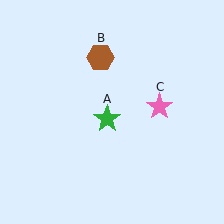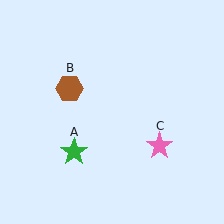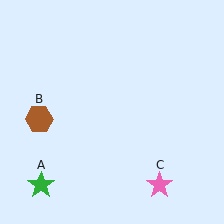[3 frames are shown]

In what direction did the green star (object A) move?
The green star (object A) moved down and to the left.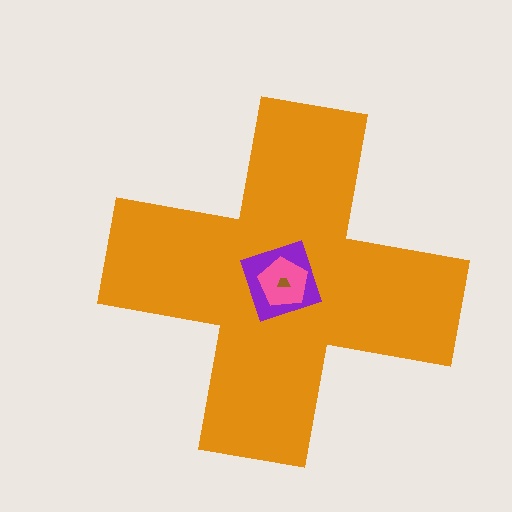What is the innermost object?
The brown trapezoid.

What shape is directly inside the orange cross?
The purple square.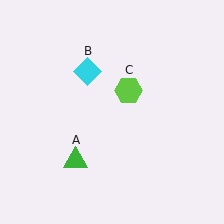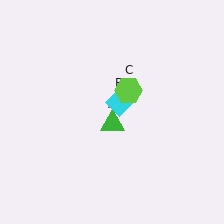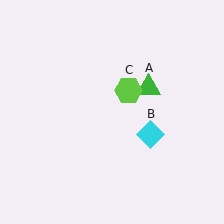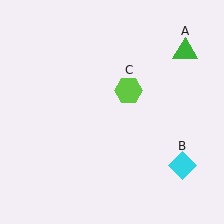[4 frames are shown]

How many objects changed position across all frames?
2 objects changed position: green triangle (object A), cyan diamond (object B).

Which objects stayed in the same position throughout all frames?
Lime hexagon (object C) remained stationary.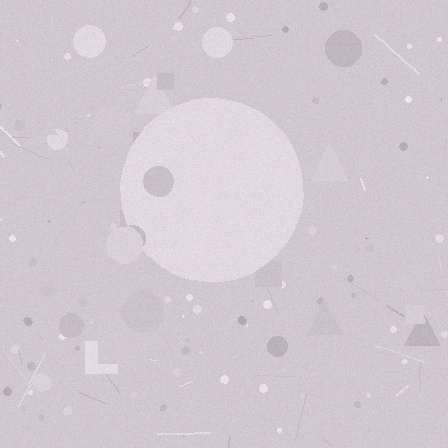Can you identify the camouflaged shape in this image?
The camouflaged shape is a circle.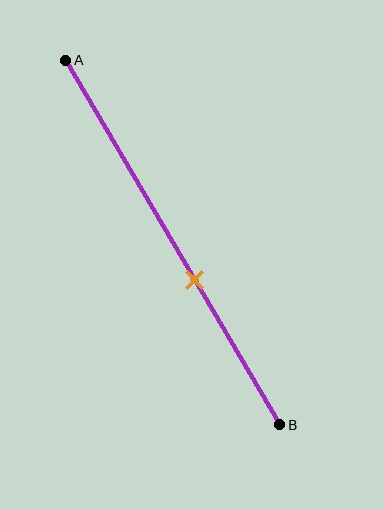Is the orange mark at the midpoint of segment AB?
No, the mark is at about 60% from A, not at the 50% midpoint.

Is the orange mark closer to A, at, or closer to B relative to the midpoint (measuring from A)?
The orange mark is closer to point B than the midpoint of segment AB.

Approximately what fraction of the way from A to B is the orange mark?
The orange mark is approximately 60% of the way from A to B.